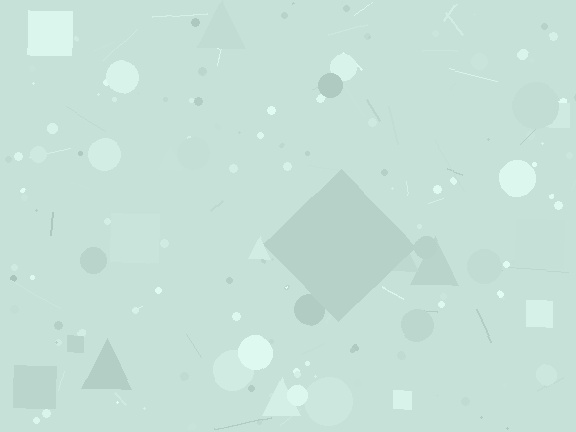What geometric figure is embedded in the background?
A diamond is embedded in the background.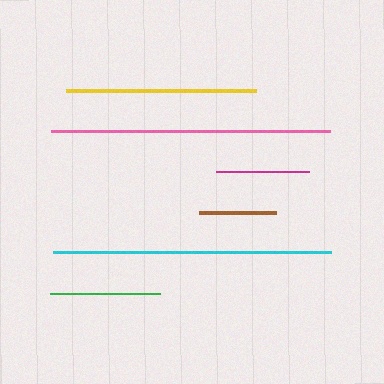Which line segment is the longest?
The pink line is the longest at approximately 279 pixels.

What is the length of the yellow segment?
The yellow segment is approximately 190 pixels long.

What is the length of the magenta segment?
The magenta segment is approximately 93 pixels long.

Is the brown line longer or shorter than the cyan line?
The cyan line is longer than the brown line.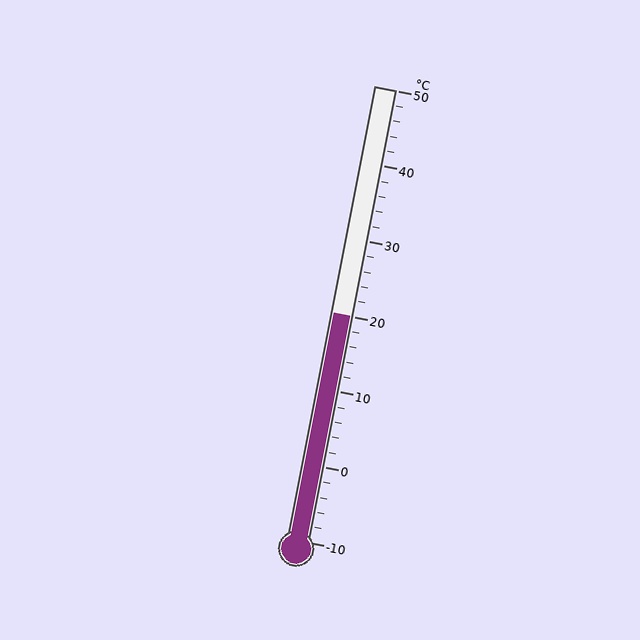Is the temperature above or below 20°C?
The temperature is at 20°C.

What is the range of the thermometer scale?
The thermometer scale ranges from -10°C to 50°C.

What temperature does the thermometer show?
The thermometer shows approximately 20°C.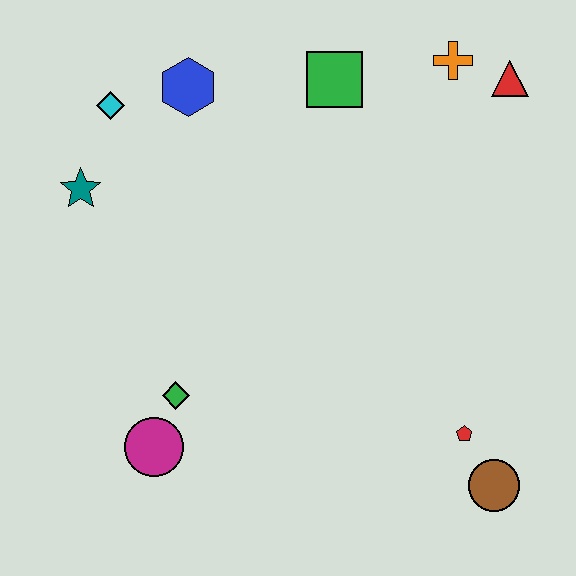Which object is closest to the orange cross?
The red triangle is closest to the orange cross.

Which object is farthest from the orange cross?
The magenta circle is farthest from the orange cross.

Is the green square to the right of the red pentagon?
No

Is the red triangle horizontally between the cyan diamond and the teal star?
No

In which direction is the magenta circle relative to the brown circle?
The magenta circle is to the left of the brown circle.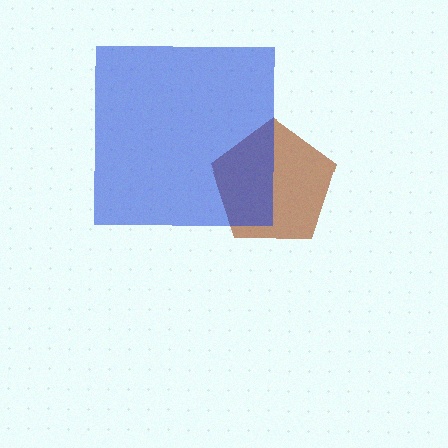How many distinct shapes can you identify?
There are 2 distinct shapes: a brown pentagon, a blue square.